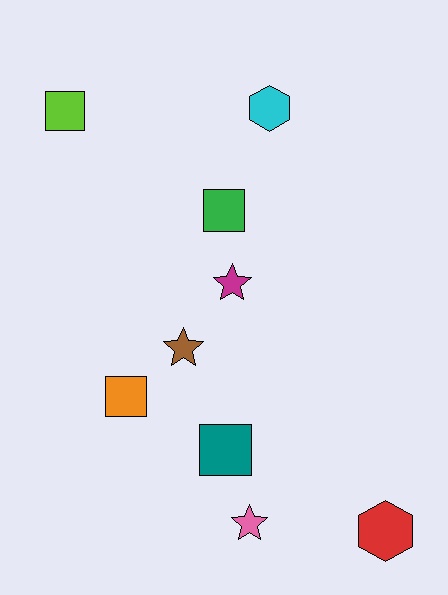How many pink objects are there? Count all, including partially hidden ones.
There is 1 pink object.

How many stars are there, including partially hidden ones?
There are 3 stars.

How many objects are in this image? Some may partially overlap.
There are 9 objects.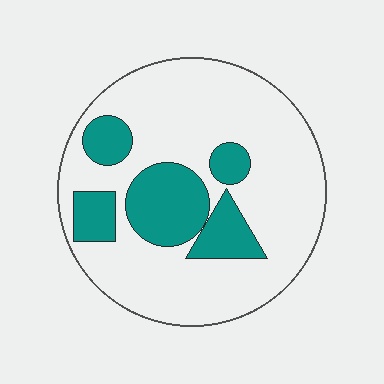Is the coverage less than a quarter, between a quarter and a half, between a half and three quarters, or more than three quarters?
Less than a quarter.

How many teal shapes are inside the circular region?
5.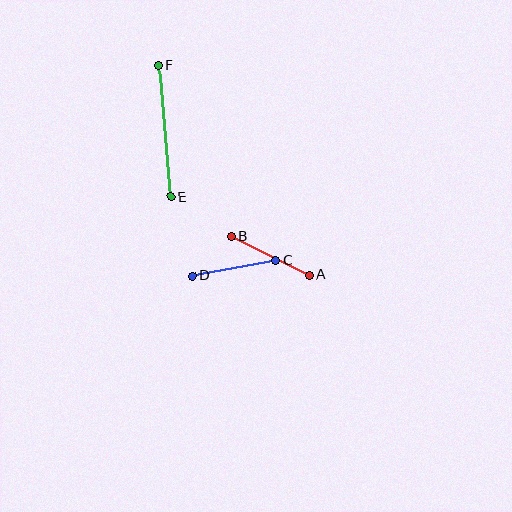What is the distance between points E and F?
The distance is approximately 132 pixels.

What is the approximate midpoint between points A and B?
The midpoint is at approximately (270, 256) pixels.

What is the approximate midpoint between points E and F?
The midpoint is at approximately (165, 131) pixels.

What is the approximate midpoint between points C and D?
The midpoint is at approximately (234, 268) pixels.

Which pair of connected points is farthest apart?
Points E and F are farthest apart.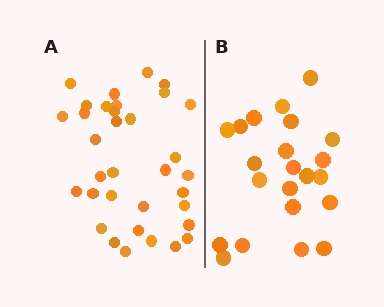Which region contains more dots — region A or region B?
Region A (the left region) has more dots.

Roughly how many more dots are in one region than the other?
Region A has roughly 12 or so more dots than region B.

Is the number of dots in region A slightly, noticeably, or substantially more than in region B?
Region A has substantially more. The ratio is roughly 1.5 to 1.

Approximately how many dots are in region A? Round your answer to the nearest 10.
About 30 dots. (The exact count is 34, which rounds to 30.)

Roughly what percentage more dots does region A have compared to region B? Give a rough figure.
About 55% more.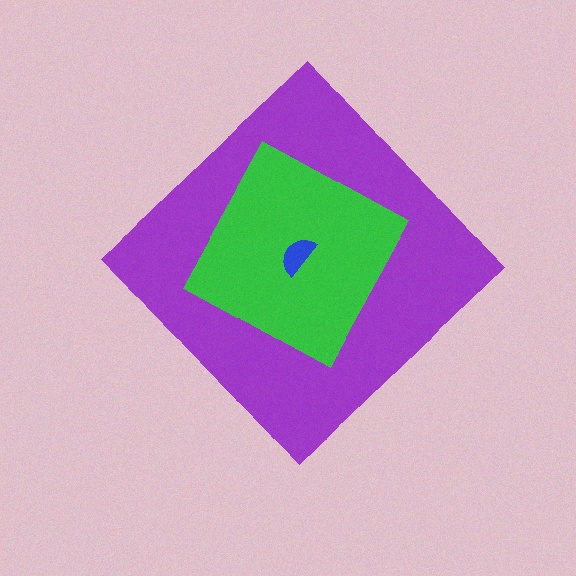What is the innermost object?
The blue semicircle.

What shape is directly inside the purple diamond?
The green square.